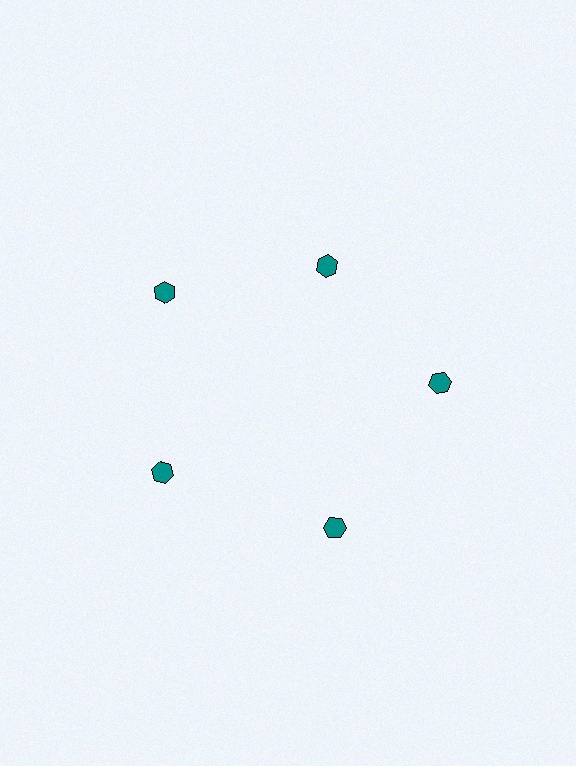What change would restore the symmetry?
The symmetry would be restored by moving it outward, back onto the ring so that all 5 hexagons sit at equal angles and equal distance from the center.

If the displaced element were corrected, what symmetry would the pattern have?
It would have 5-fold rotational symmetry — the pattern would map onto itself every 72 degrees.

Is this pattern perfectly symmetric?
No. The 5 teal hexagons are arranged in a ring, but one element near the 1 o'clock position is pulled inward toward the center, breaking the 5-fold rotational symmetry.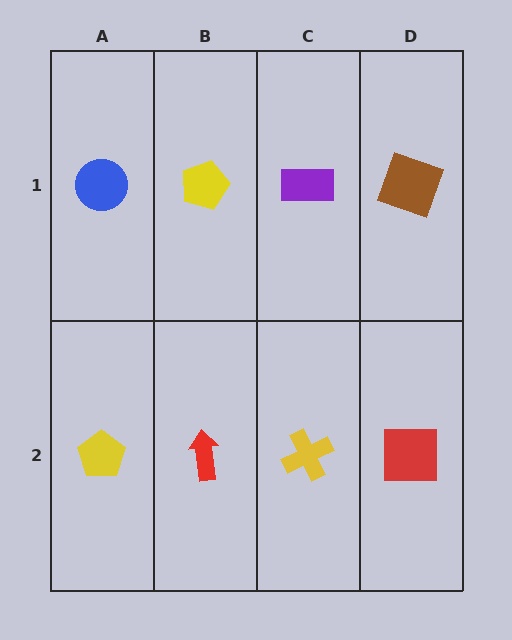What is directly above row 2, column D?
A brown square.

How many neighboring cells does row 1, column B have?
3.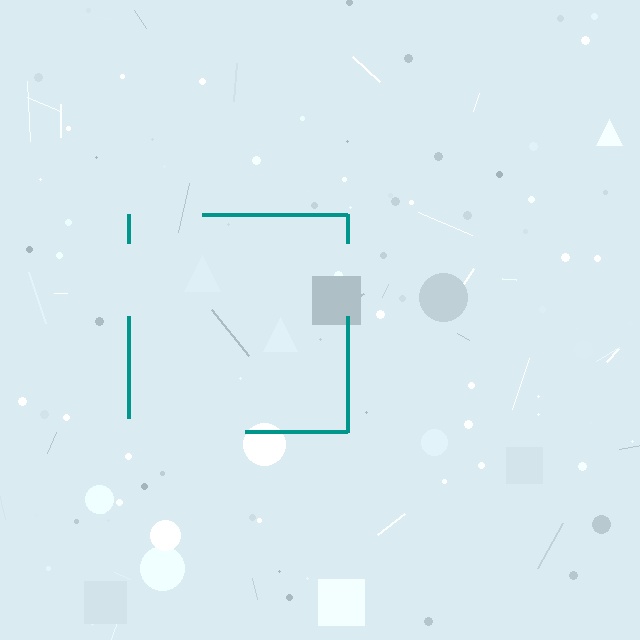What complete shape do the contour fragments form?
The contour fragments form a square.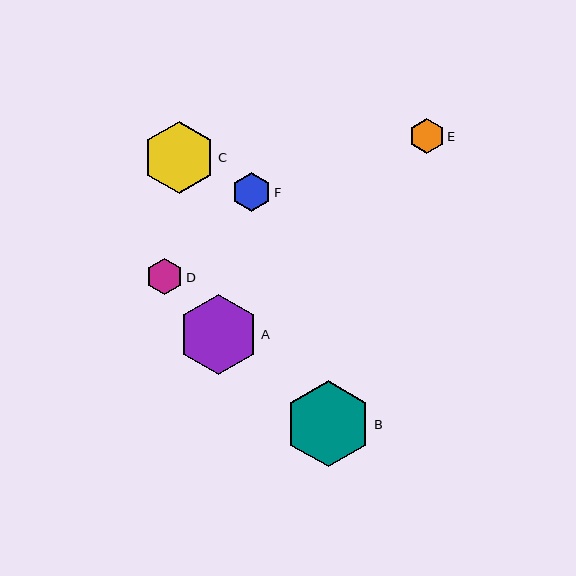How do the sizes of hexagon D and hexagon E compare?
Hexagon D and hexagon E are approximately the same size.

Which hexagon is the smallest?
Hexagon E is the smallest with a size of approximately 35 pixels.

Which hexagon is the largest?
Hexagon B is the largest with a size of approximately 86 pixels.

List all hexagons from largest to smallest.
From largest to smallest: B, A, C, F, D, E.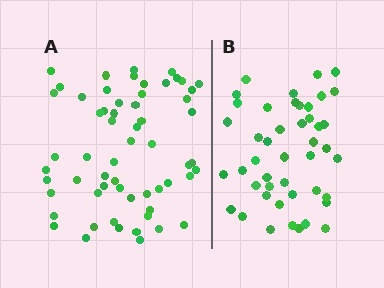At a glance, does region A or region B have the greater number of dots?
Region A (the left region) has more dots.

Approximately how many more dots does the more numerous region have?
Region A has approximately 15 more dots than region B.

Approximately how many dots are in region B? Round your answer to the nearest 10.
About 40 dots. (The exact count is 45, which rounds to 40.)